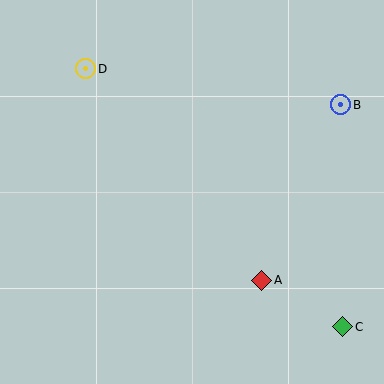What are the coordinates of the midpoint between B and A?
The midpoint between B and A is at (301, 193).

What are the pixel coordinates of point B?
Point B is at (341, 105).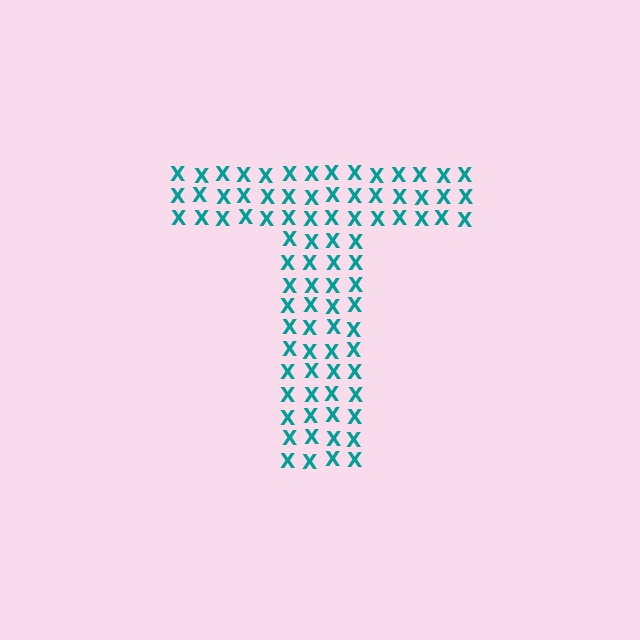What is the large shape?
The large shape is the letter T.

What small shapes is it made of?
It is made of small letter X's.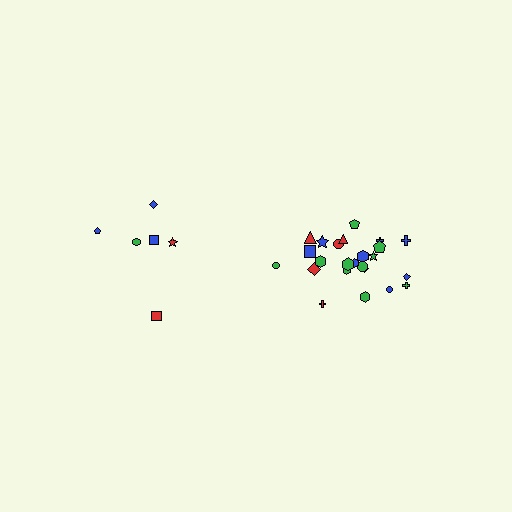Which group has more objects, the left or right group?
The right group.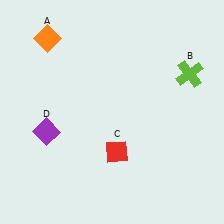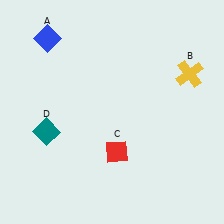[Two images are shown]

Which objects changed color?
A changed from orange to blue. B changed from lime to yellow. D changed from purple to teal.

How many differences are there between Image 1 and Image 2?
There are 3 differences between the two images.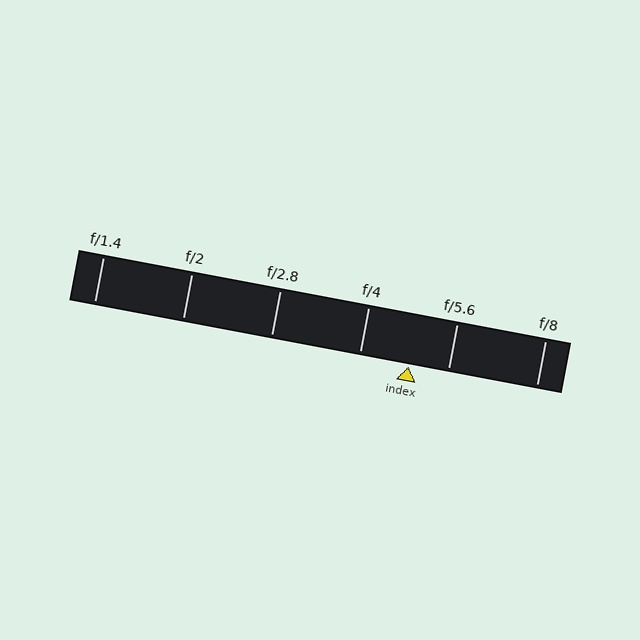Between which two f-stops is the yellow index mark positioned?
The index mark is between f/4 and f/5.6.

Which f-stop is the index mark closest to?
The index mark is closest to f/5.6.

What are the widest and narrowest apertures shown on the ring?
The widest aperture shown is f/1.4 and the narrowest is f/8.